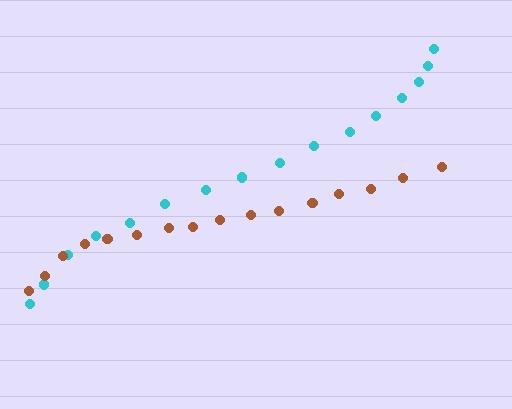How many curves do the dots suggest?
There are 2 distinct paths.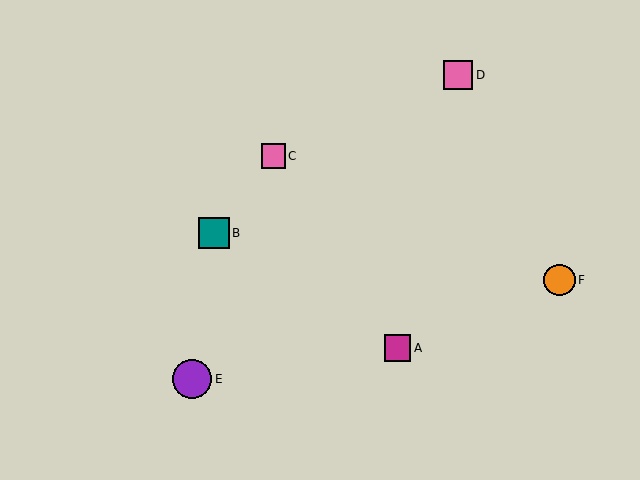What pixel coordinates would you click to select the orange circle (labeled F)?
Click at (560, 280) to select the orange circle F.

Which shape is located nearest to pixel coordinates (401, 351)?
The magenta square (labeled A) at (398, 348) is nearest to that location.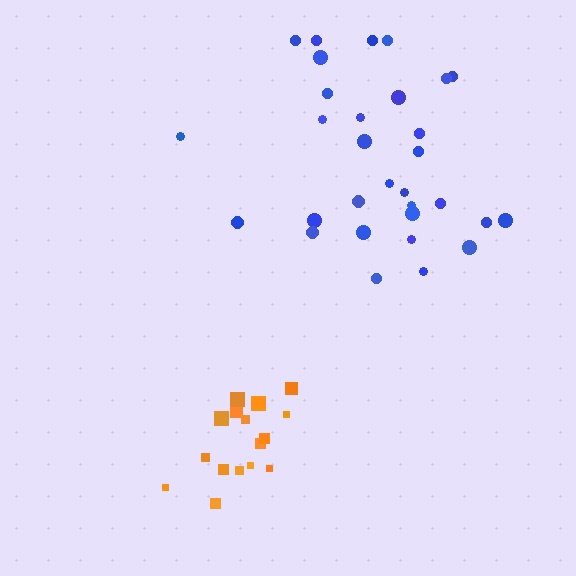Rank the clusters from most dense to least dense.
orange, blue.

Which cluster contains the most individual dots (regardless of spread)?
Blue (31).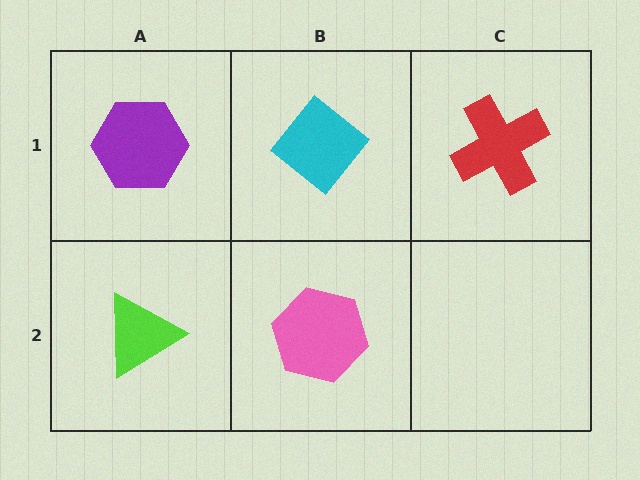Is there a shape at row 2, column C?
No, that cell is empty.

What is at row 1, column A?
A purple hexagon.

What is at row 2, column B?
A pink hexagon.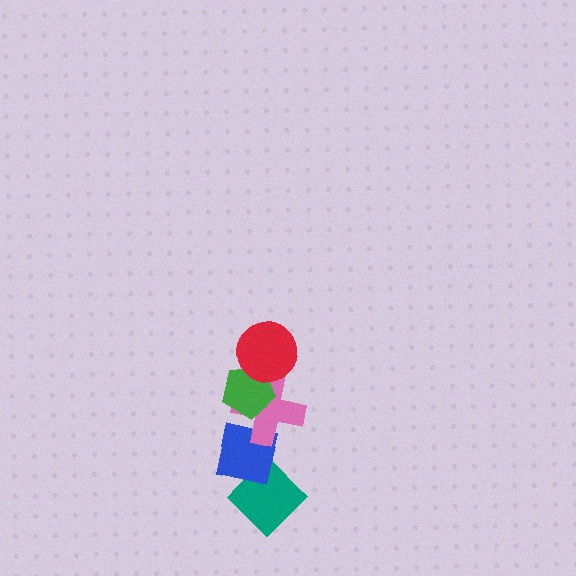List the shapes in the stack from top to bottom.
From top to bottom: the red circle, the green pentagon, the pink cross, the blue square, the teal diamond.